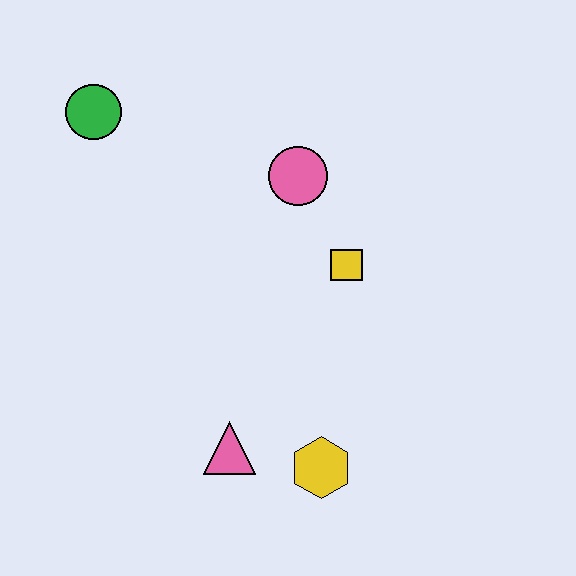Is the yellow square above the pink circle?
No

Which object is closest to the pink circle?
The yellow square is closest to the pink circle.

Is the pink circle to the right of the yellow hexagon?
No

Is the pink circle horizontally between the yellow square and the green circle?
Yes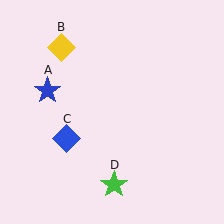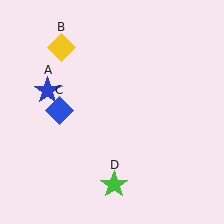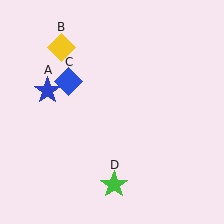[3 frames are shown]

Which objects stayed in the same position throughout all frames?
Blue star (object A) and yellow diamond (object B) and green star (object D) remained stationary.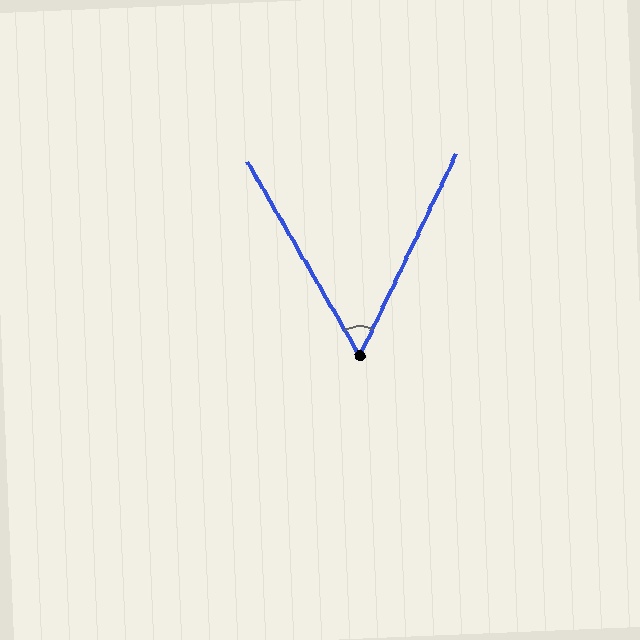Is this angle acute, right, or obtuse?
It is acute.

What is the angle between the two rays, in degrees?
Approximately 55 degrees.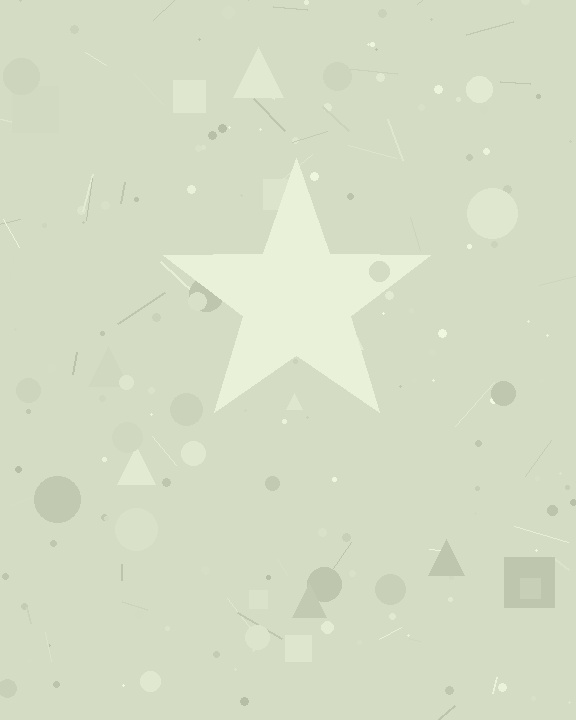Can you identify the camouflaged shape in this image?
The camouflaged shape is a star.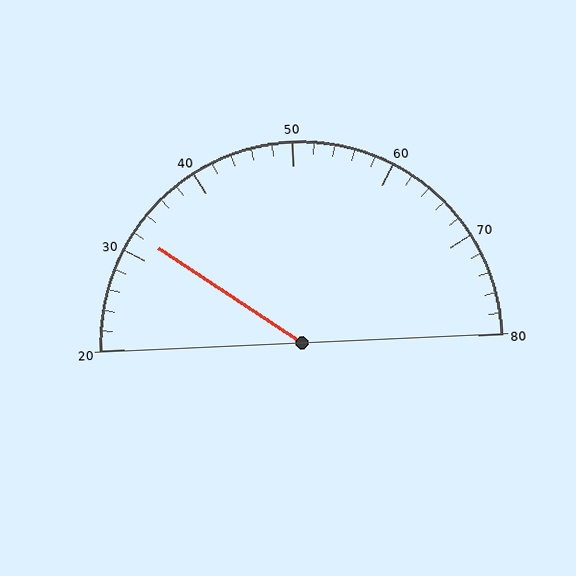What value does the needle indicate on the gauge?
The needle indicates approximately 32.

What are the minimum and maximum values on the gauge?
The gauge ranges from 20 to 80.